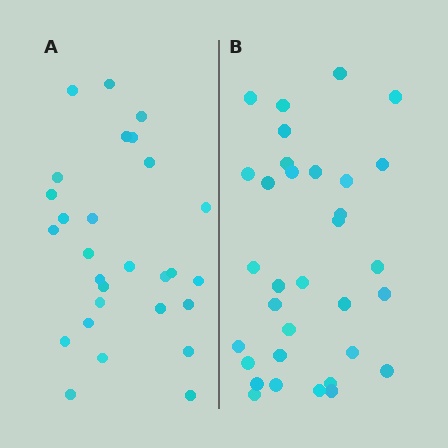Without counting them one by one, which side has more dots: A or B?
Region B (the right region) has more dots.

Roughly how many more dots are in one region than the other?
Region B has about 5 more dots than region A.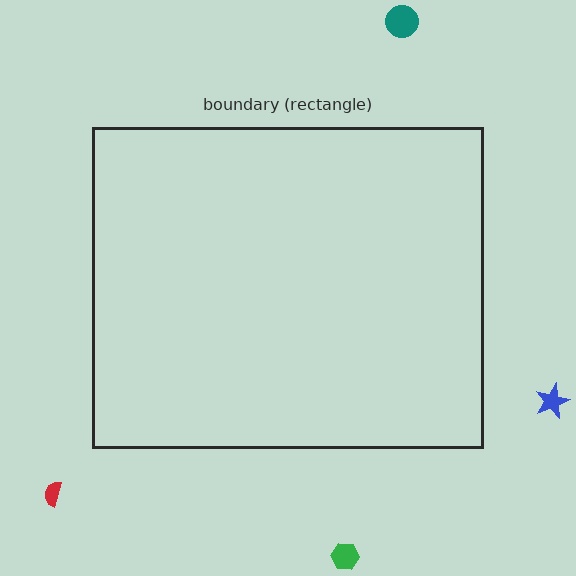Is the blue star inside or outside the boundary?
Outside.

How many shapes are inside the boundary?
0 inside, 4 outside.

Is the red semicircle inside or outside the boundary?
Outside.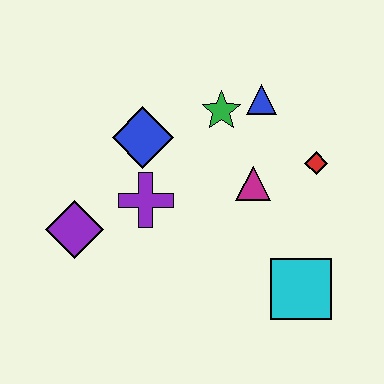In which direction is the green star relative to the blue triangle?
The green star is to the left of the blue triangle.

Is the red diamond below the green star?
Yes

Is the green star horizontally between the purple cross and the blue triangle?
Yes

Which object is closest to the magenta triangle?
The red diamond is closest to the magenta triangle.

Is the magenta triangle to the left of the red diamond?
Yes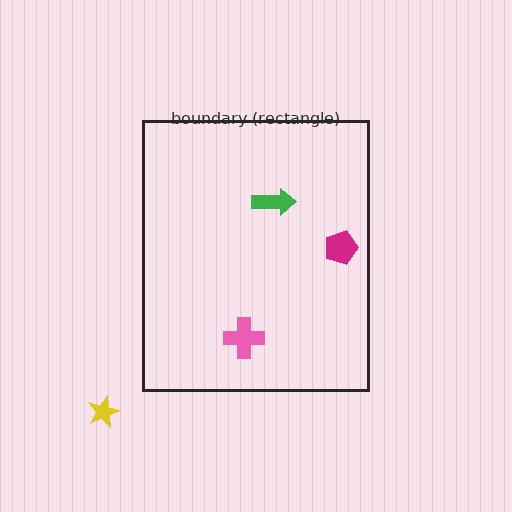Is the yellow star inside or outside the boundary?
Outside.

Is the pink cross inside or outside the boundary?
Inside.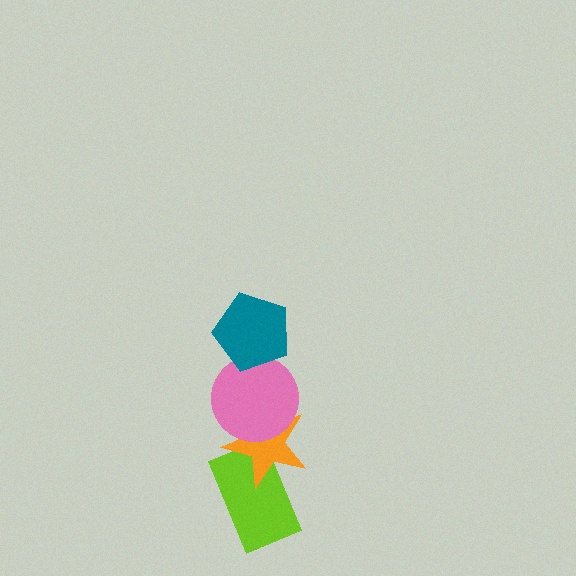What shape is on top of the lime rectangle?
The orange star is on top of the lime rectangle.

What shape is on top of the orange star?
The pink circle is on top of the orange star.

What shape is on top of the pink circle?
The teal pentagon is on top of the pink circle.